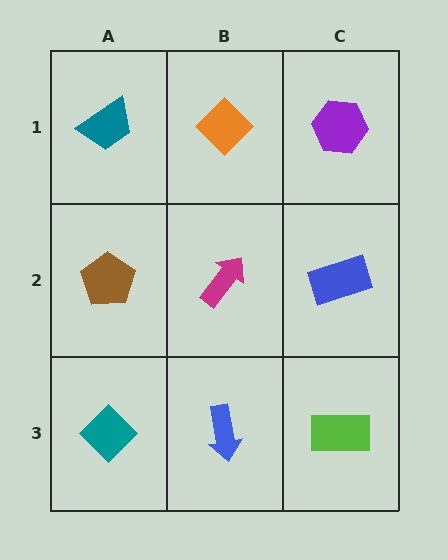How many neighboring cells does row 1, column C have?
2.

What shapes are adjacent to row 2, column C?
A purple hexagon (row 1, column C), a lime rectangle (row 3, column C), a magenta arrow (row 2, column B).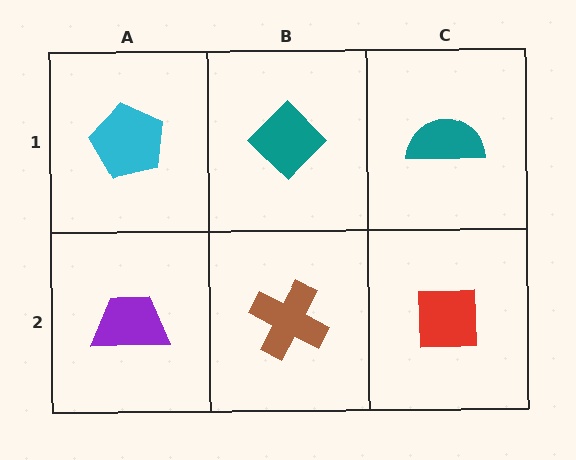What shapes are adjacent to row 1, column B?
A brown cross (row 2, column B), a cyan pentagon (row 1, column A), a teal semicircle (row 1, column C).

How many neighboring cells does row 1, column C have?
2.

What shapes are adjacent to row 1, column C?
A red square (row 2, column C), a teal diamond (row 1, column B).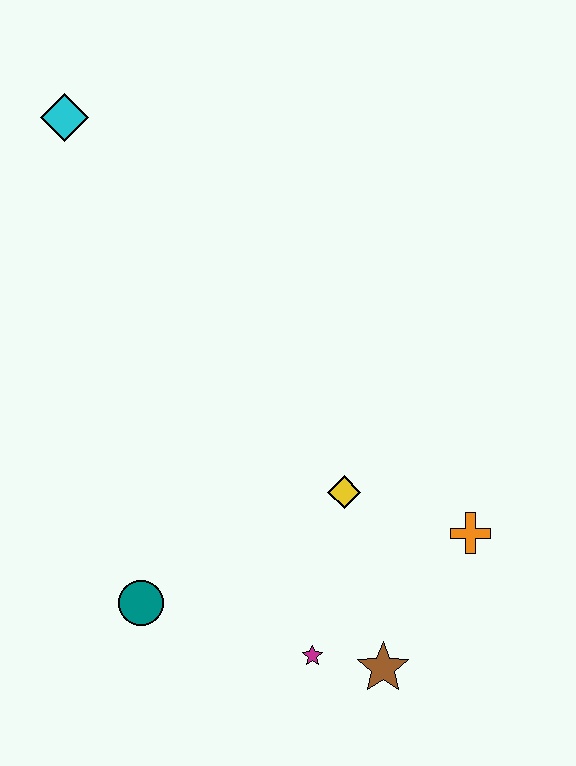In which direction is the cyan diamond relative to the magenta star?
The cyan diamond is above the magenta star.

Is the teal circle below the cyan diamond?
Yes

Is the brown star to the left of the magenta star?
No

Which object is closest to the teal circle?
The magenta star is closest to the teal circle.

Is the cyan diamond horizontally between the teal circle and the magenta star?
No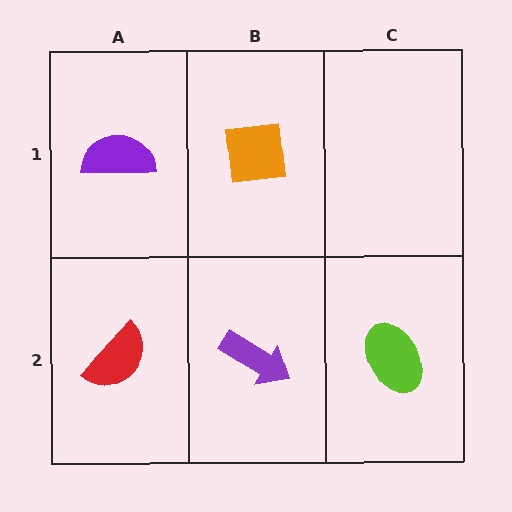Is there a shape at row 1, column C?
No, that cell is empty.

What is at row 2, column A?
A red semicircle.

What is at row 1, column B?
An orange square.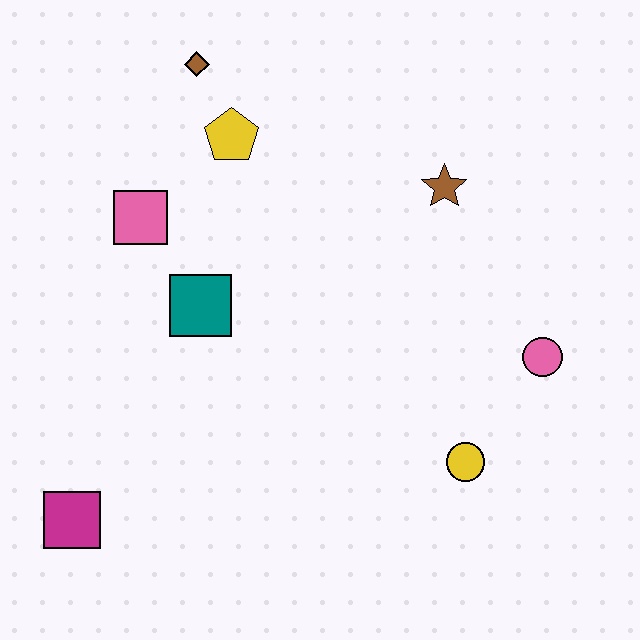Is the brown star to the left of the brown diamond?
No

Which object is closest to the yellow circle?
The pink circle is closest to the yellow circle.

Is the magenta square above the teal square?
No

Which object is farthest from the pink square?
The pink circle is farthest from the pink square.